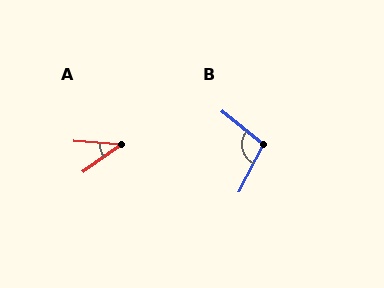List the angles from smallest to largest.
A (41°), B (101°).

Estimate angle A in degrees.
Approximately 41 degrees.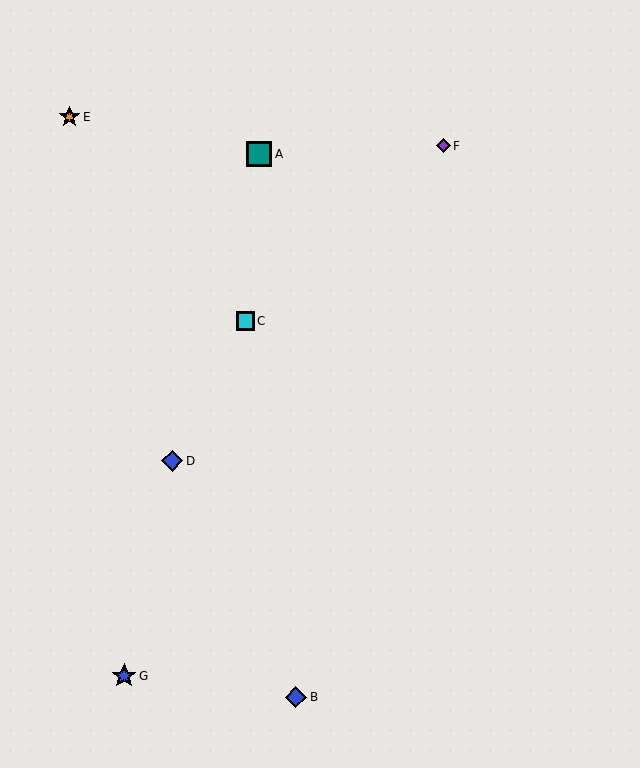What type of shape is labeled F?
Shape F is a purple diamond.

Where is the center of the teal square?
The center of the teal square is at (259, 154).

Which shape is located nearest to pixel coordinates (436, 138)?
The purple diamond (labeled F) at (443, 146) is nearest to that location.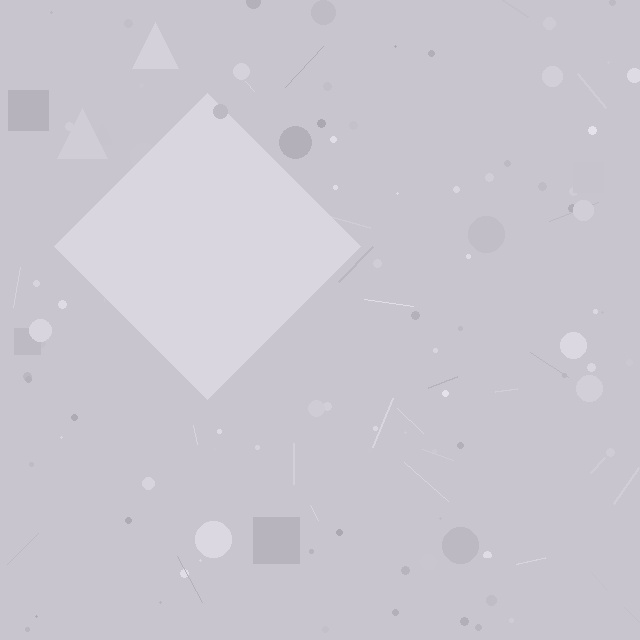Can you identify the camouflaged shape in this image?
The camouflaged shape is a diamond.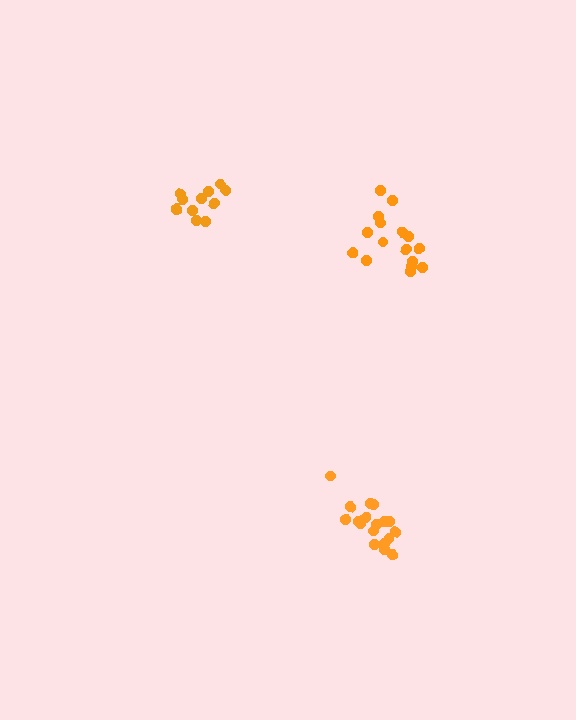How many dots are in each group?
Group 1: 12 dots, Group 2: 16 dots, Group 3: 18 dots (46 total).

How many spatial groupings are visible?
There are 3 spatial groupings.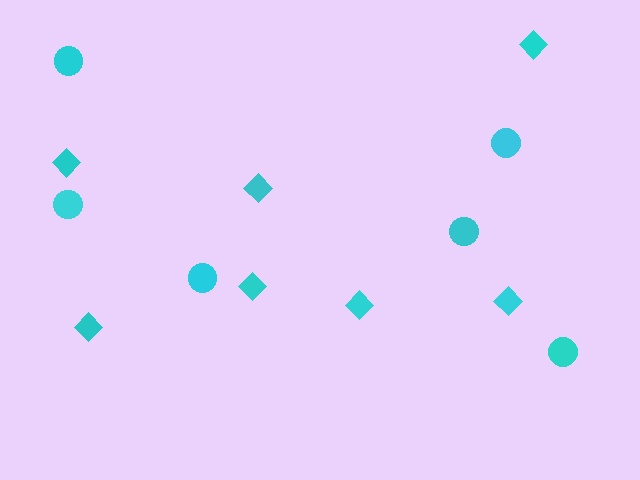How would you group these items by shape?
There are 2 groups: one group of circles (6) and one group of diamonds (7).